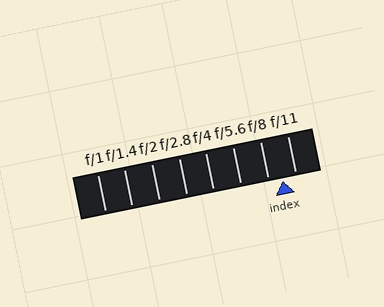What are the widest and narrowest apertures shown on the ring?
The widest aperture shown is f/1 and the narrowest is f/11.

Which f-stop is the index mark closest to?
The index mark is closest to f/11.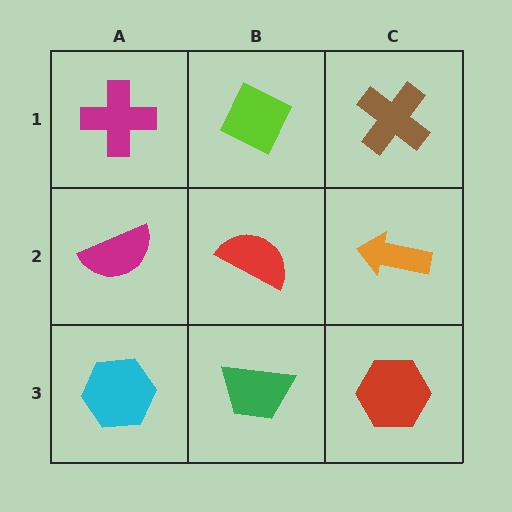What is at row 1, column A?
A magenta cross.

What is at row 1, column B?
A lime diamond.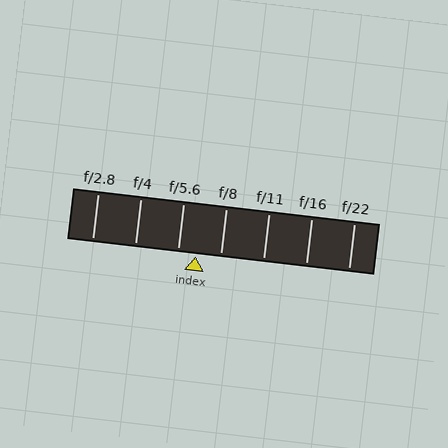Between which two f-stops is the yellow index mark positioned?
The index mark is between f/5.6 and f/8.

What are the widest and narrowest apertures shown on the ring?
The widest aperture shown is f/2.8 and the narrowest is f/22.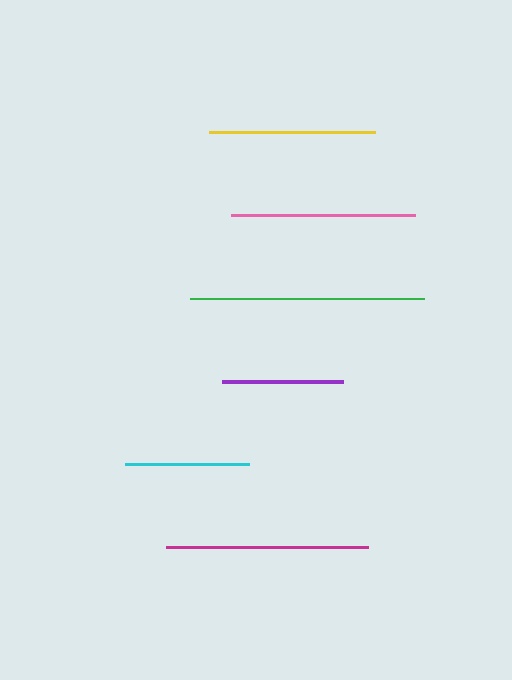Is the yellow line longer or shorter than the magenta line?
The magenta line is longer than the yellow line.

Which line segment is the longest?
The green line is the longest at approximately 234 pixels.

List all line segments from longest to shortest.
From longest to shortest: green, magenta, pink, yellow, cyan, purple.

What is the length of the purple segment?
The purple segment is approximately 121 pixels long.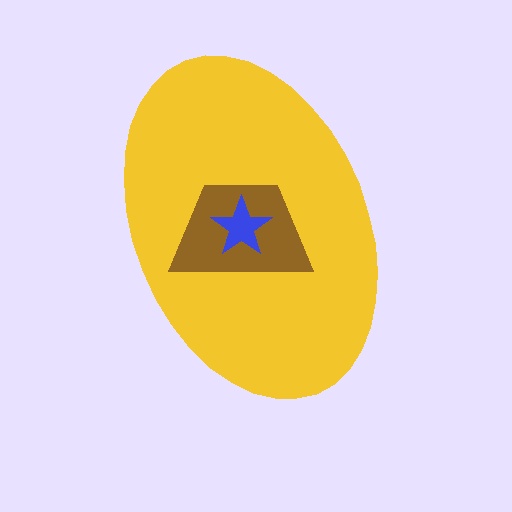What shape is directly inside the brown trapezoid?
The blue star.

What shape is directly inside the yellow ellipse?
The brown trapezoid.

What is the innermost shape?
The blue star.